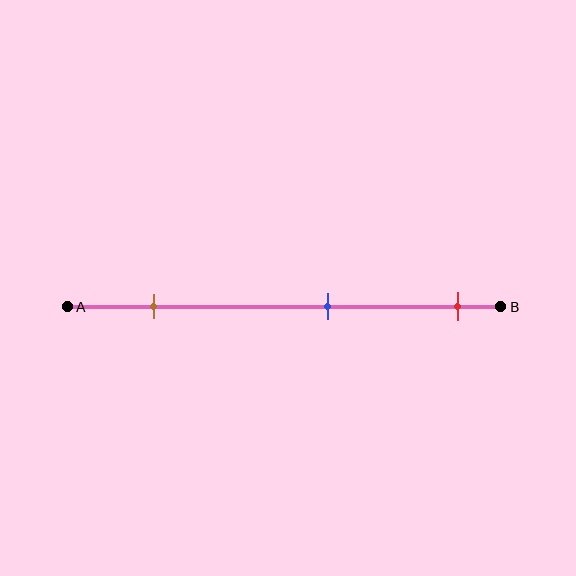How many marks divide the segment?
There are 3 marks dividing the segment.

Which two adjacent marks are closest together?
The blue and red marks are the closest adjacent pair.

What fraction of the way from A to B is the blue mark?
The blue mark is approximately 60% (0.6) of the way from A to B.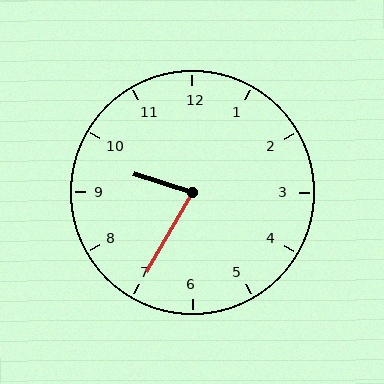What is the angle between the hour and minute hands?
Approximately 78 degrees.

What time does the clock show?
9:35.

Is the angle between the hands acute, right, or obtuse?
It is acute.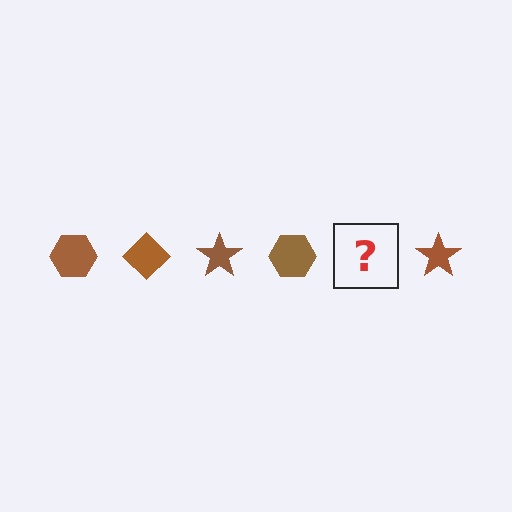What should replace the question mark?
The question mark should be replaced with a brown diamond.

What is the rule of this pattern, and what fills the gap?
The rule is that the pattern cycles through hexagon, diamond, star shapes in brown. The gap should be filled with a brown diamond.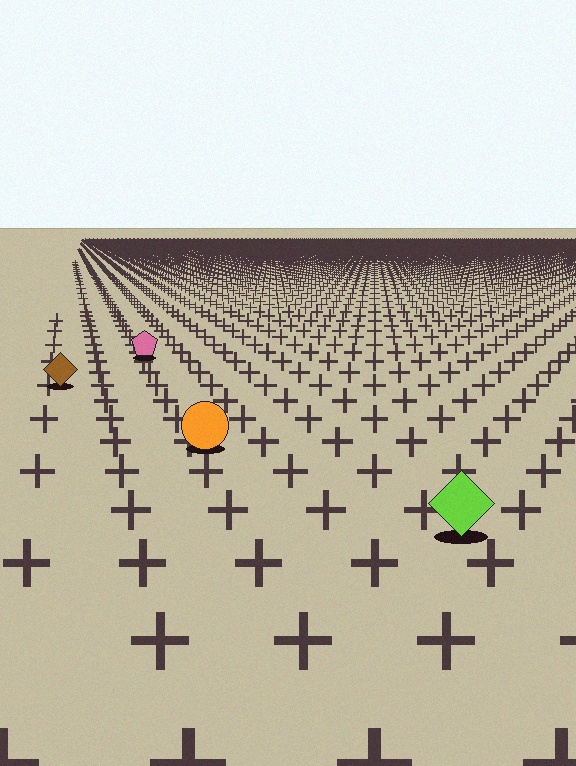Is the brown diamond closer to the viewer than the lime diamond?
No. The lime diamond is closer — you can tell from the texture gradient: the ground texture is coarser near it.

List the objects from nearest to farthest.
From nearest to farthest: the lime diamond, the orange circle, the brown diamond, the pink pentagon.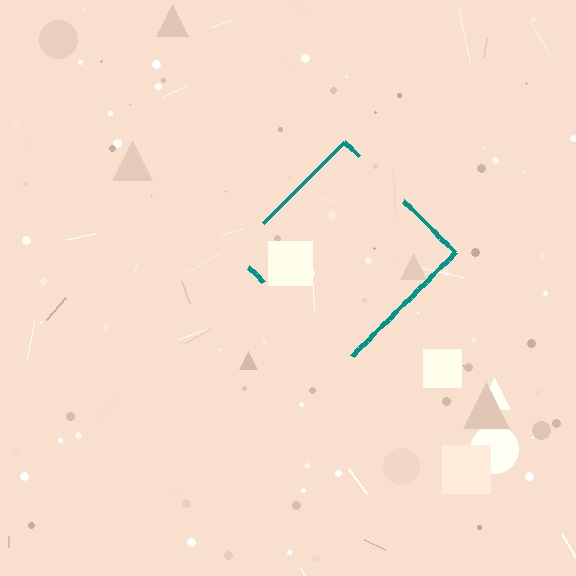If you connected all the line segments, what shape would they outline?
They would outline a diamond.